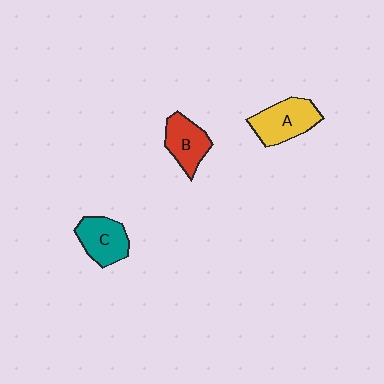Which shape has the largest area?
Shape A (yellow).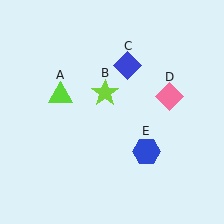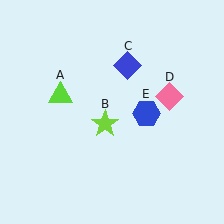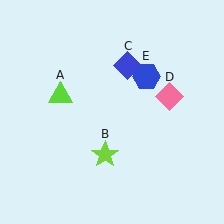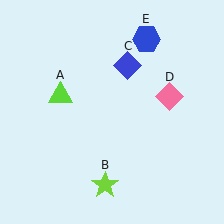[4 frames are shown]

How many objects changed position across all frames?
2 objects changed position: lime star (object B), blue hexagon (object E).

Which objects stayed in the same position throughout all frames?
Lime triangle (object A) and blue diamond (object C) and pink diamond (object D) remained stationary.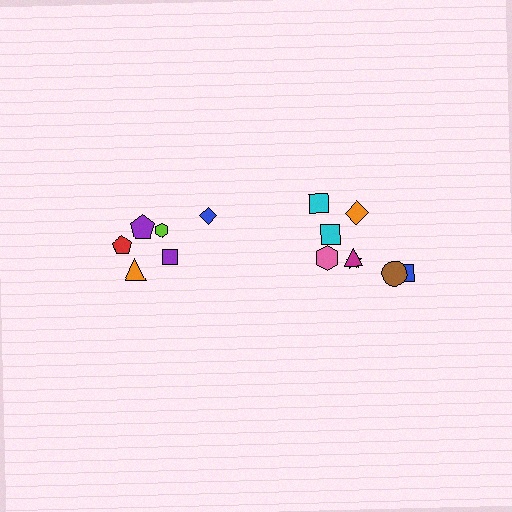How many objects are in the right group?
There are 8 objects.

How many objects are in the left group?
There are 6 objects.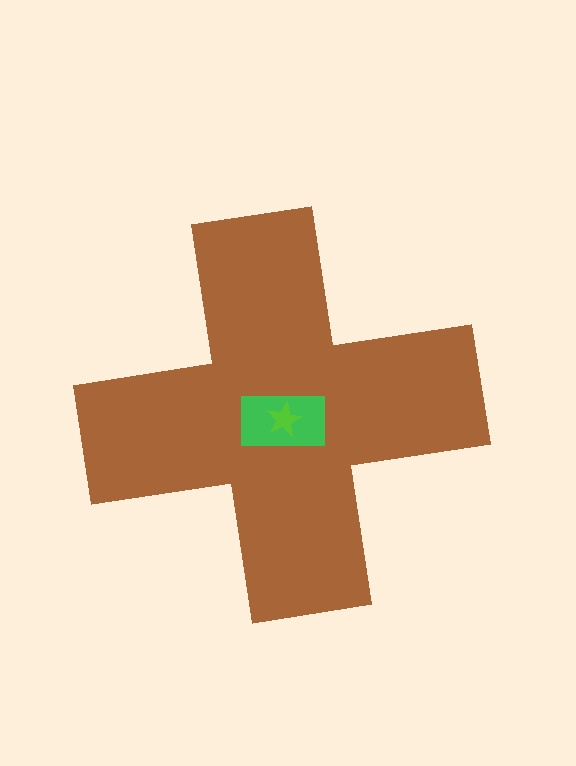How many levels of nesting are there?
3.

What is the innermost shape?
The lime star.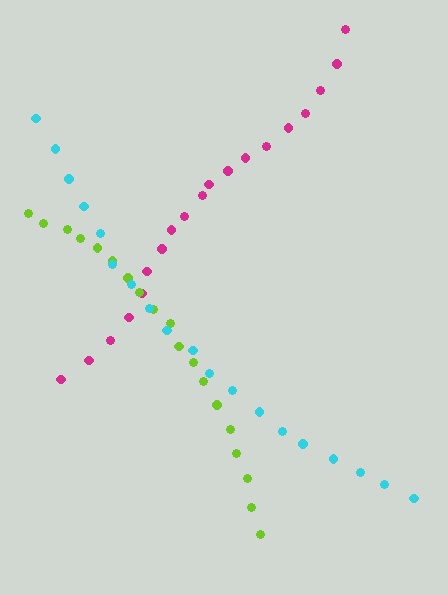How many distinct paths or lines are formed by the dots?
There are 3 distinct paths.